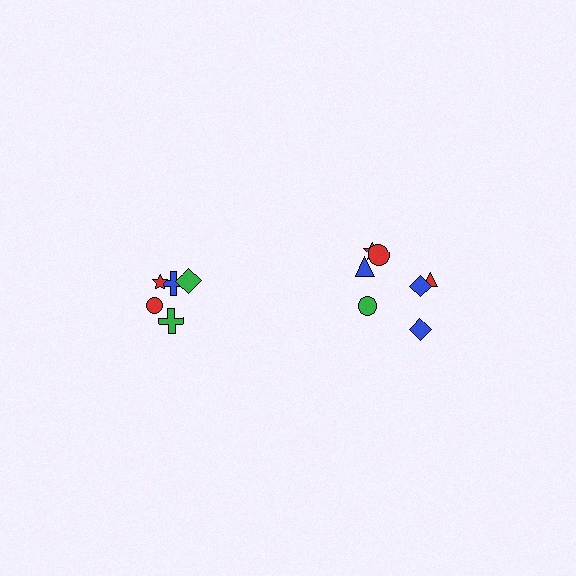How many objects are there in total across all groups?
There are 12 objects.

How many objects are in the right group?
There are 7 objects.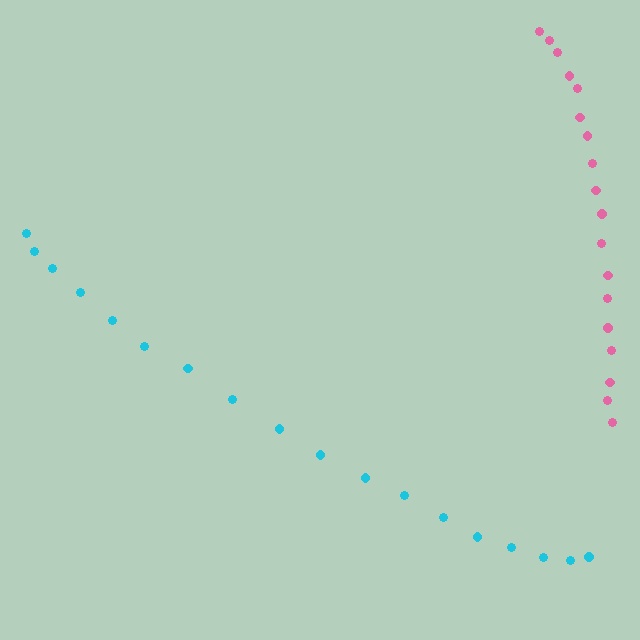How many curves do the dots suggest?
There are 2 distinct paths.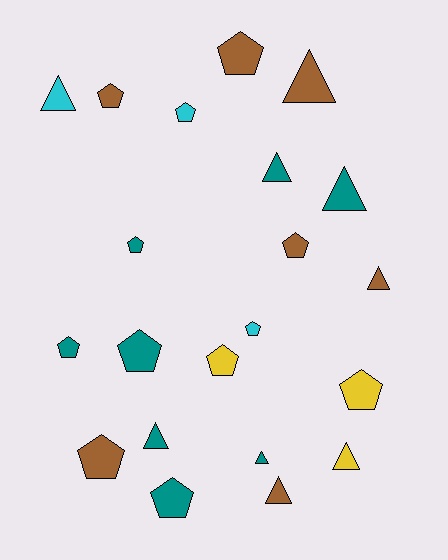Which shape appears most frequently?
Pentagon, with 12 objects.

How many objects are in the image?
There are 21 objects.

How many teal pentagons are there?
There are 4 teal pentagons.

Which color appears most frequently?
Teal, with 8 objects.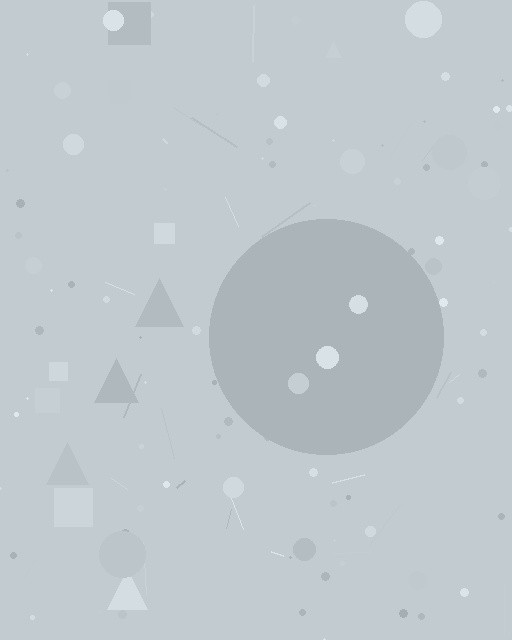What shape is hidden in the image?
A circle is hidden in the image.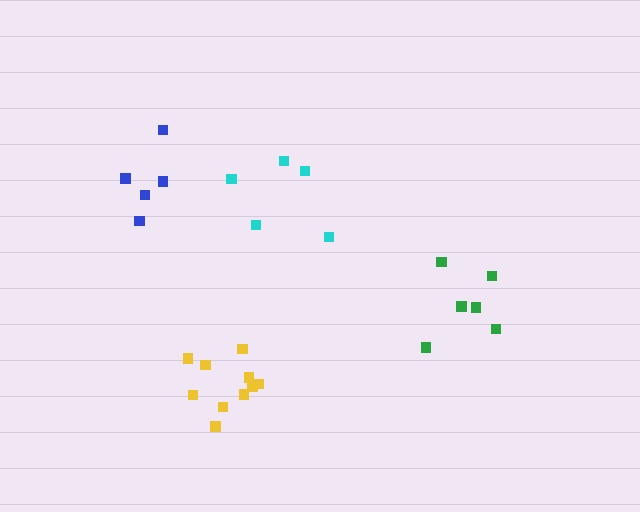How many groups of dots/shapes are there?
There are 4 groups.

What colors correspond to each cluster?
The clusters are colored: green, cyan, yellow, blue.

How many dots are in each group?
Group 1: 6 dots, Group 2: 5 dots, Group 3: 10 dots, Group 4: 5 dots (26 total).